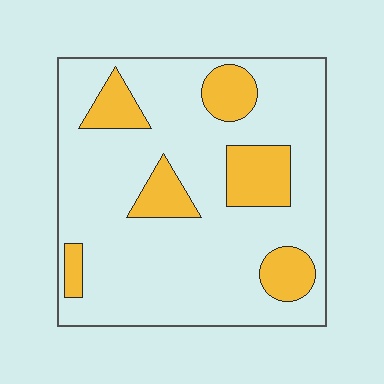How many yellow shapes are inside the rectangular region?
6.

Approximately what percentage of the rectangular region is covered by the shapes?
Approximately 20%.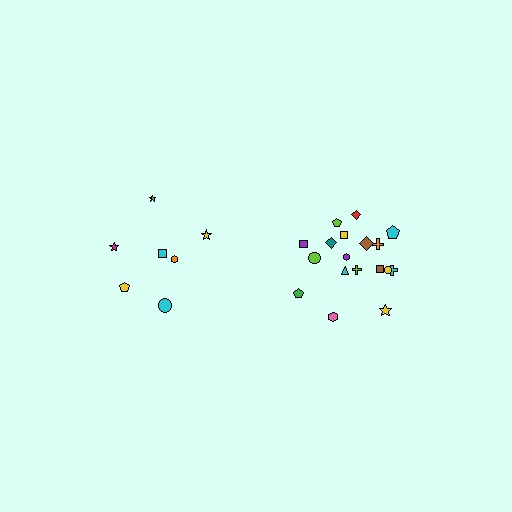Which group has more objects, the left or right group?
The right group.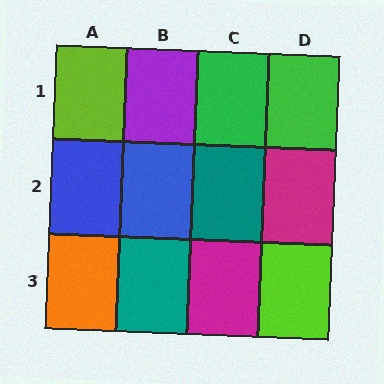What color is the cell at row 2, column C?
Teal.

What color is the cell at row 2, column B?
Blue.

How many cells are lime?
2 cells are lime.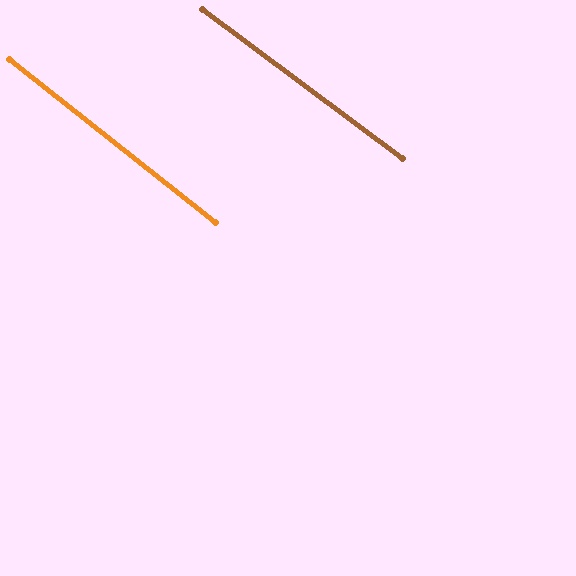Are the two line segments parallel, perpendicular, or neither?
Parallel — their directions differ by only 1.6°.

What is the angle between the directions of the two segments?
Approximately 2 degrees.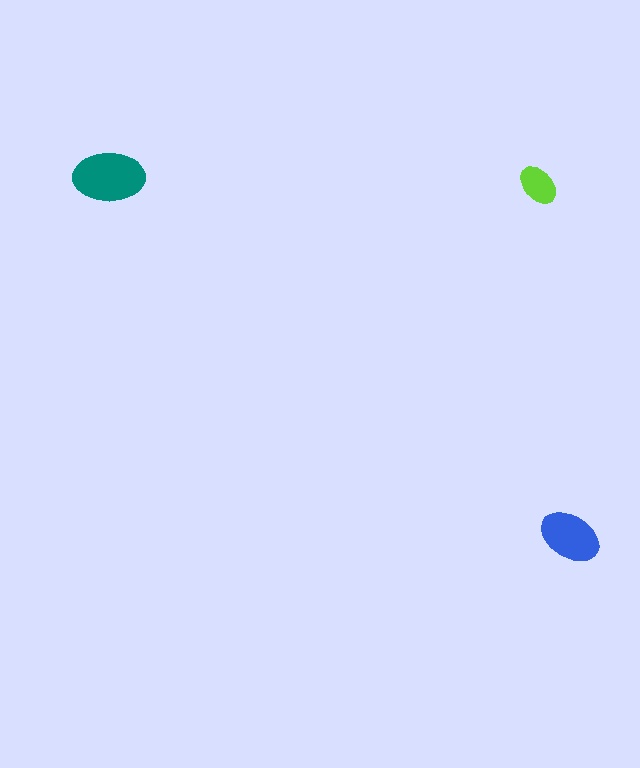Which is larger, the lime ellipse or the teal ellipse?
The teal one.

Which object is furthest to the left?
The teal ellipse is leftmost.